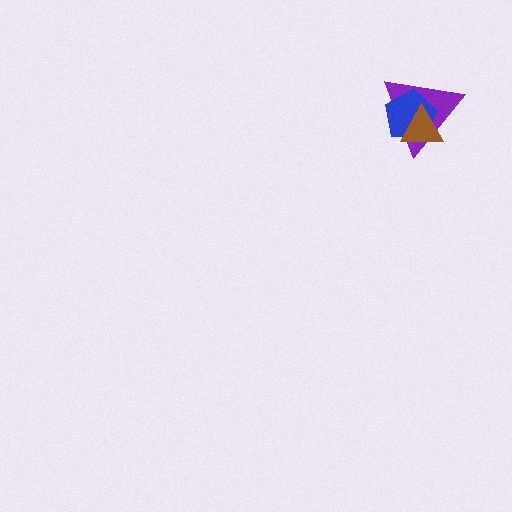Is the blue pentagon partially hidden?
Yes, it is partially covered by another shape.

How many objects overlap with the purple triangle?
2 objects overlap with the purple triangle.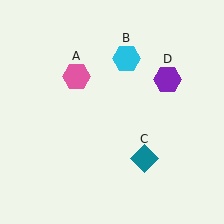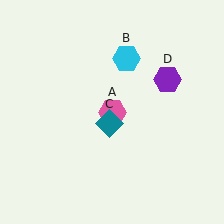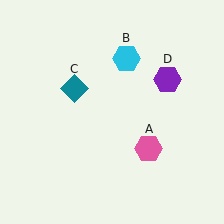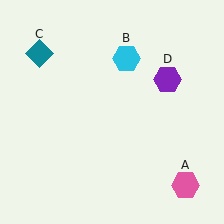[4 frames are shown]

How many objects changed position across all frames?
2 objects changed position: pink hexagon (object A), teal diamond (object C).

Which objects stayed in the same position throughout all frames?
Cyan hexagon (object B) and purple hexagon (object D) remained stationary.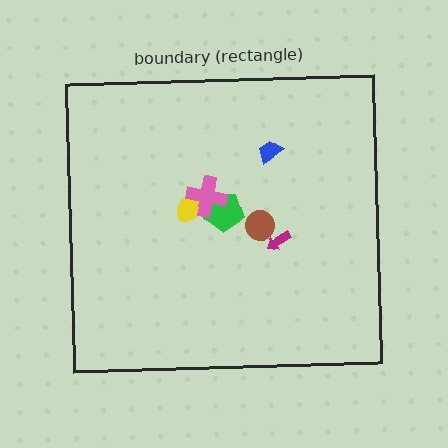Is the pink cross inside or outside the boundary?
Inside.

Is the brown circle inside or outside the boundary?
Inside.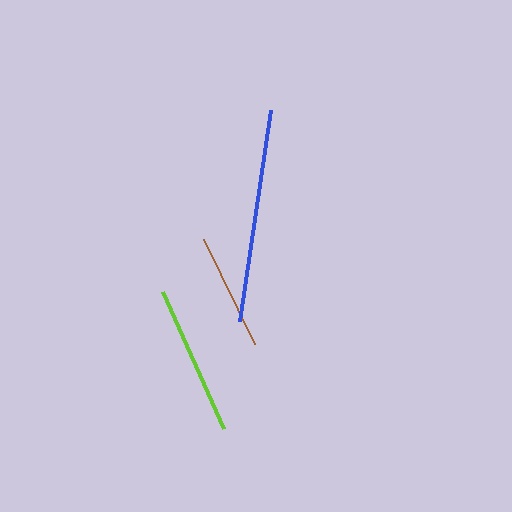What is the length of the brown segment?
The brown segment is approximately 116 pixels long.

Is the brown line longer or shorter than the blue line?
The blue line is longer than the brown line.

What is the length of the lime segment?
The lime segment is approximately 150 pixels long.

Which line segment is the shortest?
The brown line is the shortest at approximately 116 pixels.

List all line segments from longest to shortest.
From longest to shortest: blue, lime, brown.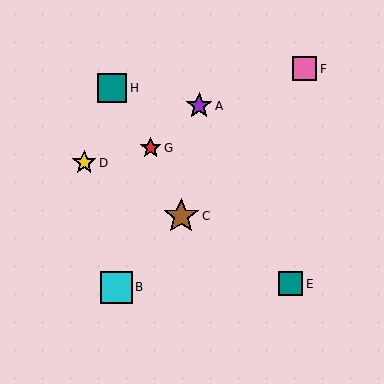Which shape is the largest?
The brown star (labeled C) is the largest.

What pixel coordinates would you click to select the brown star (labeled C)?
Click at (181, 216) to select the brown star C.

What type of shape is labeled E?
Shape E is a teal square.